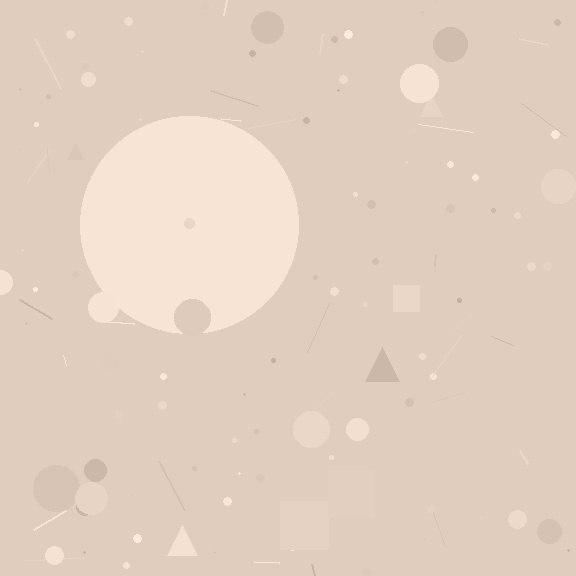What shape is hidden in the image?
A circle is hidden in the image.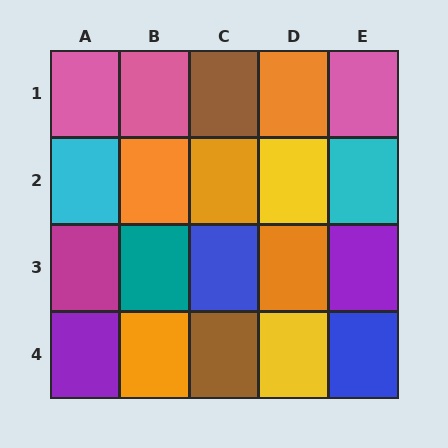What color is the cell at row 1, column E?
Pink.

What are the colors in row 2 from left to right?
Cyan, orange, orange, yellow, cyan.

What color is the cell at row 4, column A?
Purple.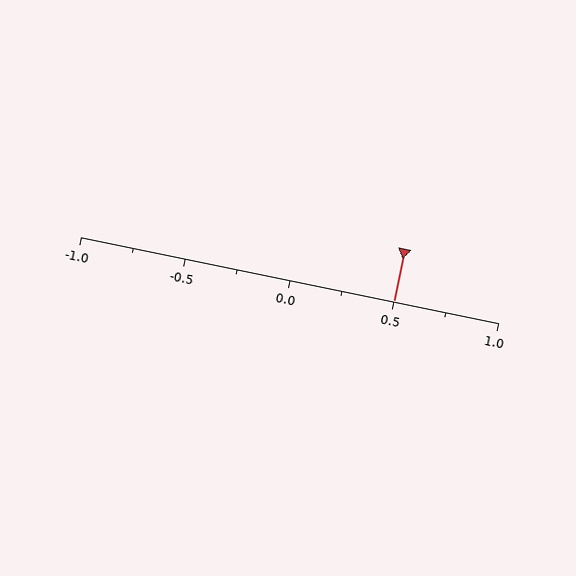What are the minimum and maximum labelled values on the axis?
The axis runs from -1.0 to 1.0.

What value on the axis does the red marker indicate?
The marker indicates approximately 0.5.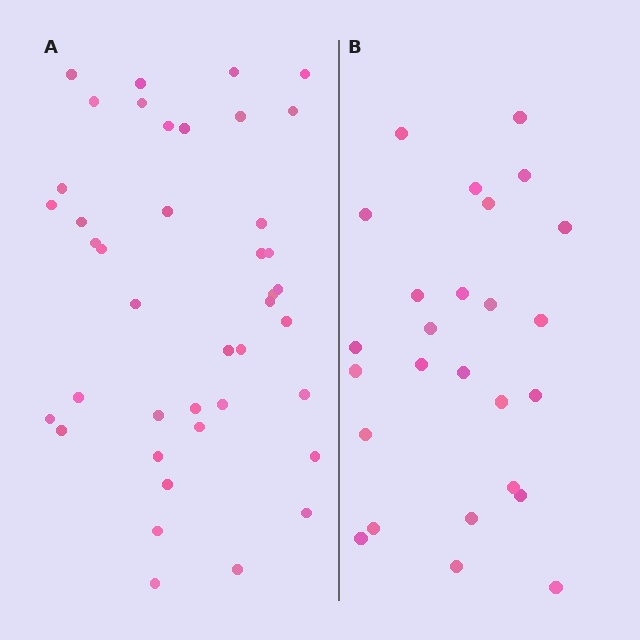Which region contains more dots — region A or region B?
Region A (the left region) has more dots.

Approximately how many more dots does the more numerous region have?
Region A has approximately 15 more dots than region B.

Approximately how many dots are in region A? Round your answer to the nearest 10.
About 40 dots. (The exact count is 41, which rounds to 40.)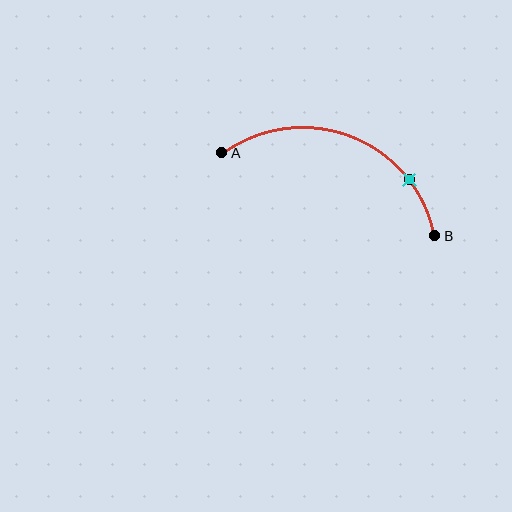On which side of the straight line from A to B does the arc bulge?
The arc bulges above the straight line connecting A and B.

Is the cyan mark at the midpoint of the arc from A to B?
No. The cyan mark lies on the arc but is closer to endpoint B. The arc midpoint would be at the point on the curve equidistant along the arc from both A and B.